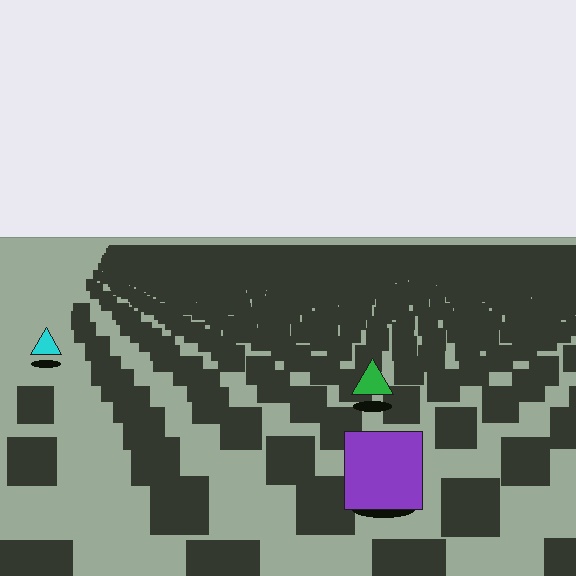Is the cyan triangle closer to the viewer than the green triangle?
No. The green triangle is closer — you can tell from the texture gradient: the ground texture is coarser near it.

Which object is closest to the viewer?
The purple square is closest. The texture marks near it are larger and more spread out.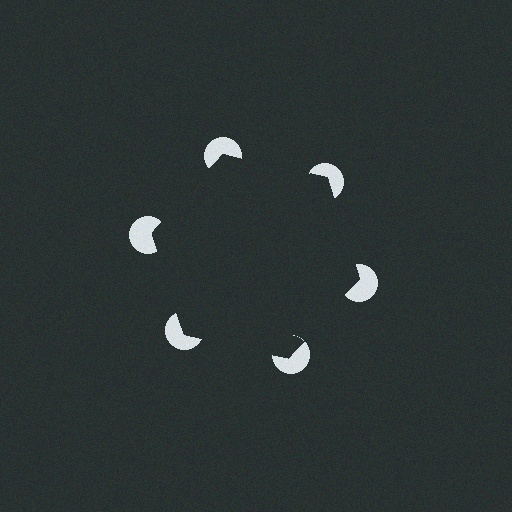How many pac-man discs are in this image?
There are 6 — one at each vertex of the illusory hexagon.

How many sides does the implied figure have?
6 sides.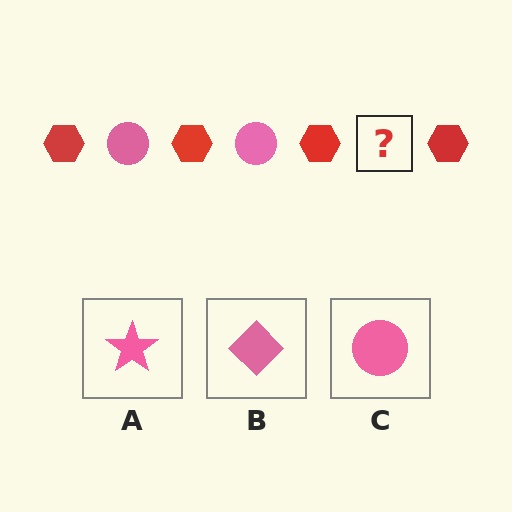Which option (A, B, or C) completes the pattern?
C.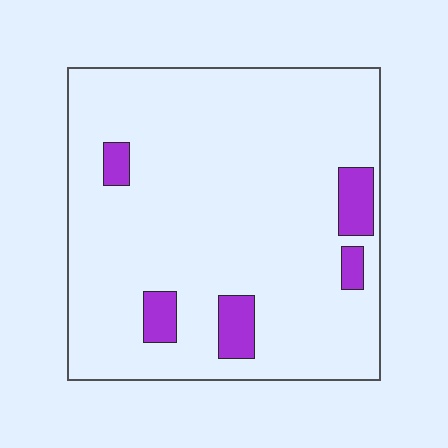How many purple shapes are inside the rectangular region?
5.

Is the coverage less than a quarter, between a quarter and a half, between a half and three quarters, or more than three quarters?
Less than a quarter.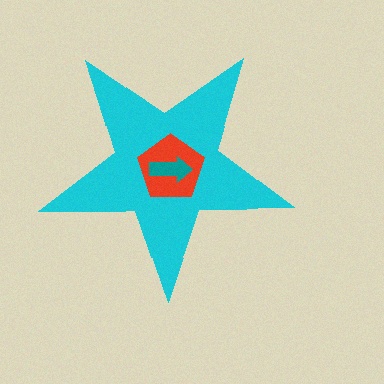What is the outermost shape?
The cyan star.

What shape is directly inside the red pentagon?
The teal arrow.